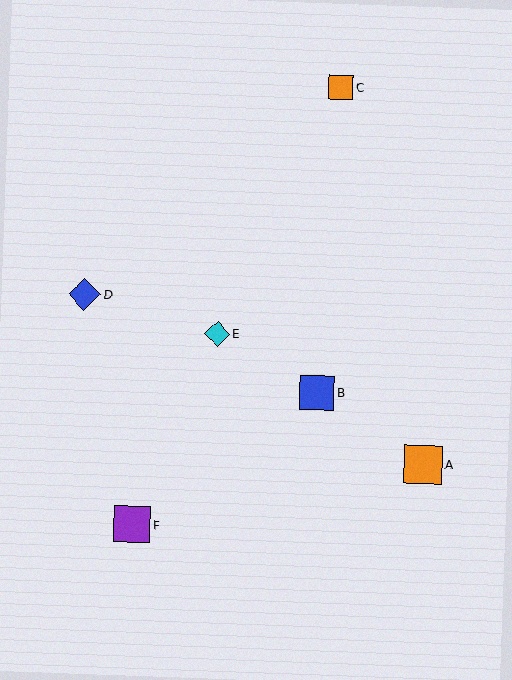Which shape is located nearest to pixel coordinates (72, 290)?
The blue diamond (labeled D) at (84, 294) is nearest to that location.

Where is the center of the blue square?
The center of the blue square is at (317, 392).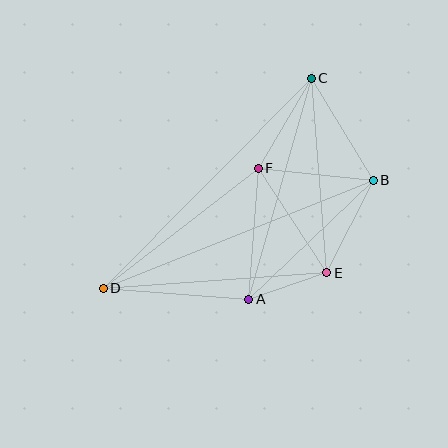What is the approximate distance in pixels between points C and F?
The distance between C and F is approximately 104 pixels.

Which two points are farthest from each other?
Points C and D are farthest from each other.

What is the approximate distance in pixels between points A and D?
The distance between A and D is approximately 146 pixels.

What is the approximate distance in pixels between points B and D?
The distance between B and D is approximately 291 pixels.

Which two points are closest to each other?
Points A and E are closest to each other.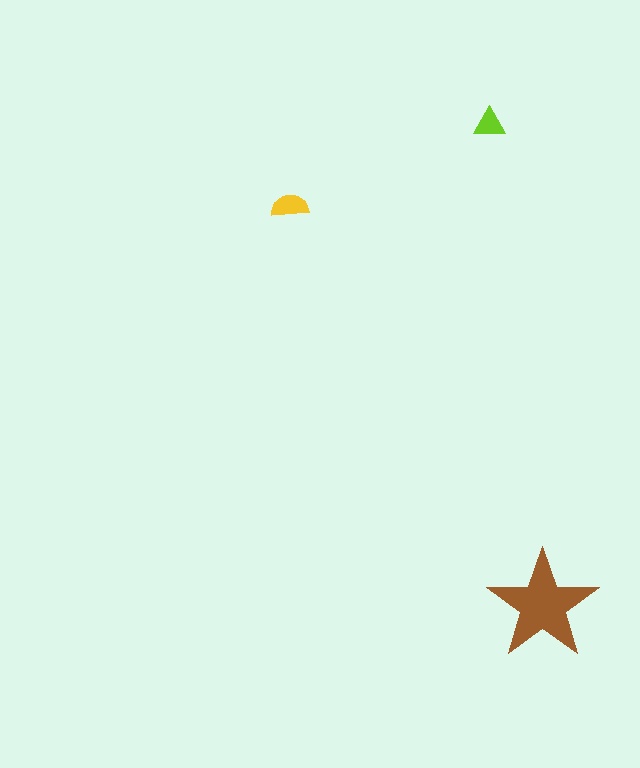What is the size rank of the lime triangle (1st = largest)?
3rd.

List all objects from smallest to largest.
The lime triangle, the yellow semicircle, the brown star.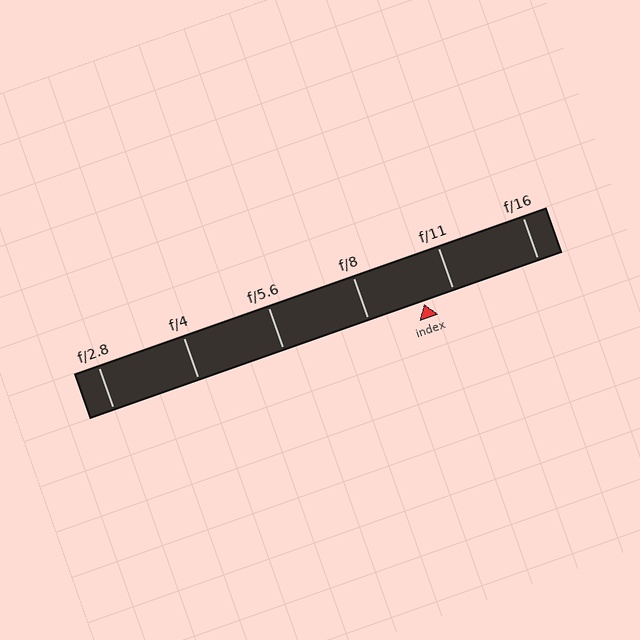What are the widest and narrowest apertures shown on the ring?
The widest aperture shown is f/2.8 and the narrowest is f/16.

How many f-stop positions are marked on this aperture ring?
There are 6 f-stop positions marked.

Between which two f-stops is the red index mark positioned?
The index mark is between f/8 and f/11.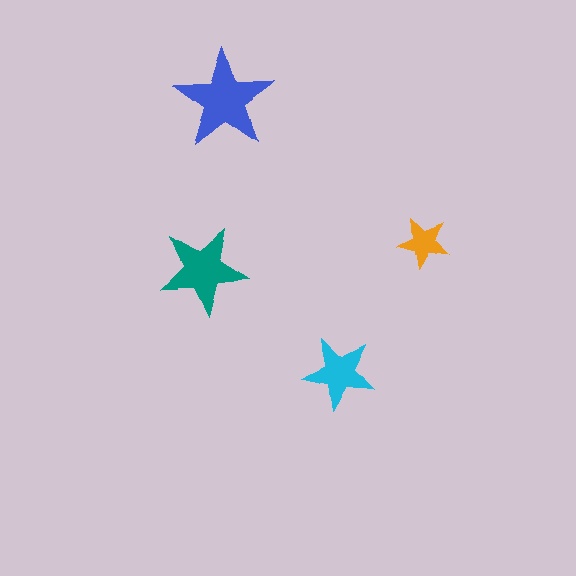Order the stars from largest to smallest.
the blue one, the teal one, the cyan one, the orange one.